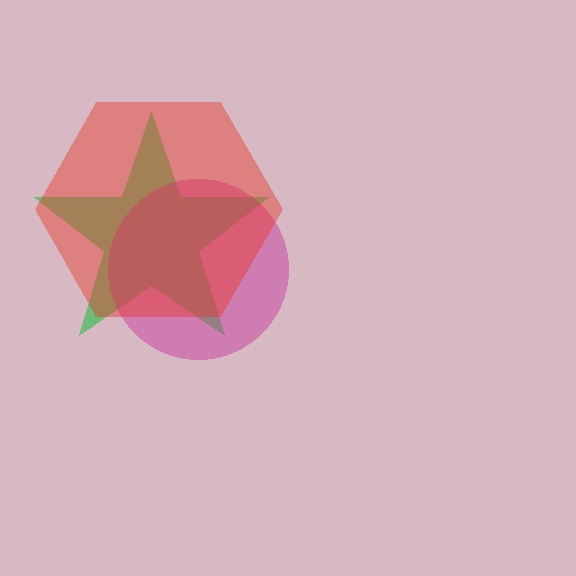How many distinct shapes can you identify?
There are 3 distinct shapes: a green star, a magenta circle, a red hexagon.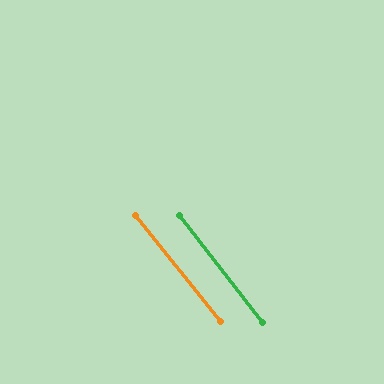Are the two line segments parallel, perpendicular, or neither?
Parallel — their directions differ by only 1.0°.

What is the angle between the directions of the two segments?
Approximately 1 degree.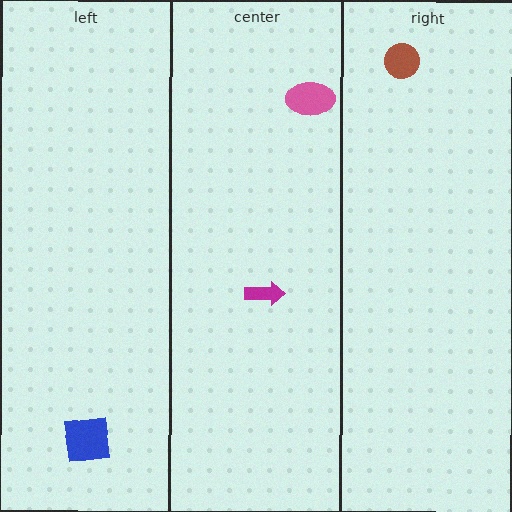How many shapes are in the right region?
1.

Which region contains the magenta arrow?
The center region.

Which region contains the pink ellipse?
The center region.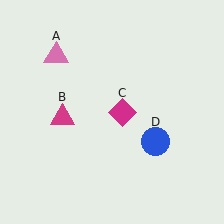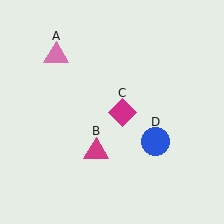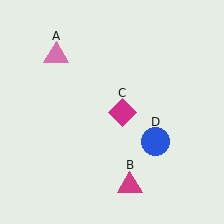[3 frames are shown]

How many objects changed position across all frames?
1 object changed position: magenta triangle (object B).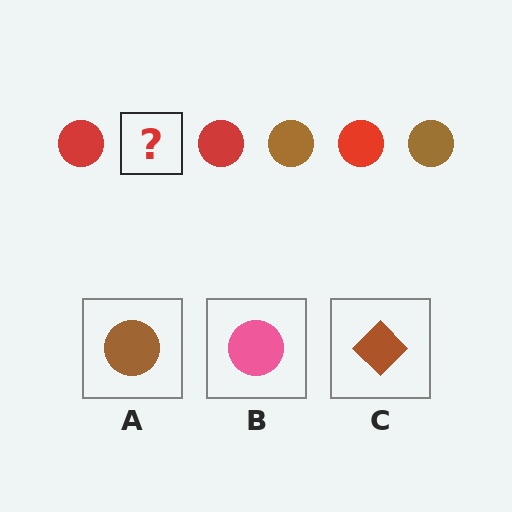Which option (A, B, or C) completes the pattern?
A.